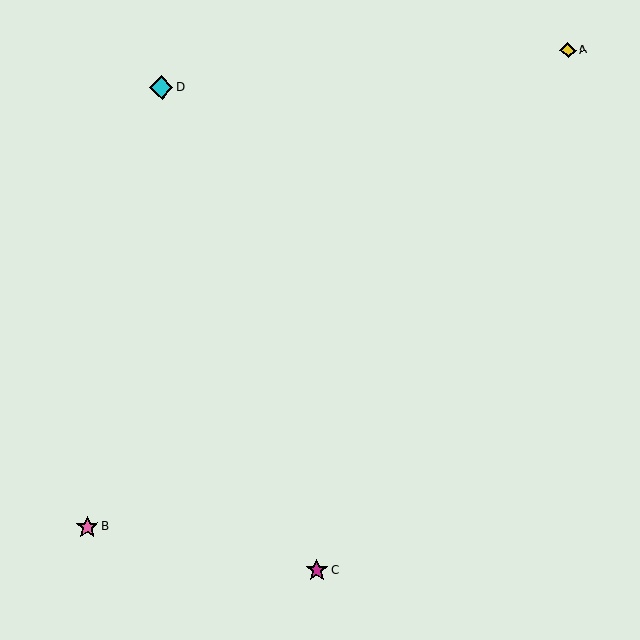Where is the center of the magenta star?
The center of the magenta star is at (317, 570).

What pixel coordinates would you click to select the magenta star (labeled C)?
Click at (317, 570) to select the magenta star C.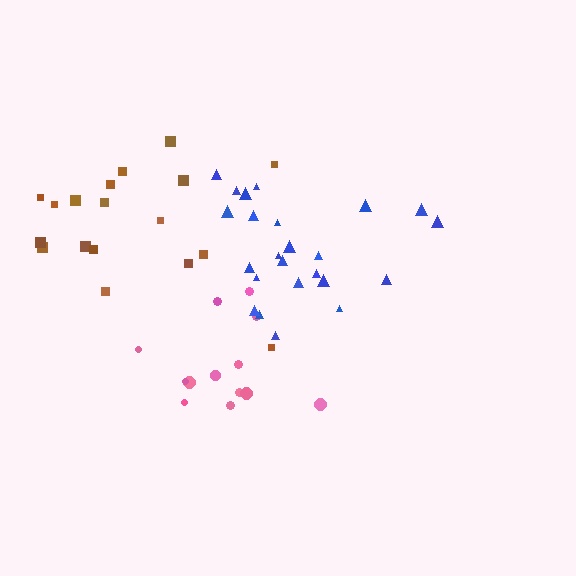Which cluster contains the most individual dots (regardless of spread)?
Blue (24).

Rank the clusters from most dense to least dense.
blue, pink, brown.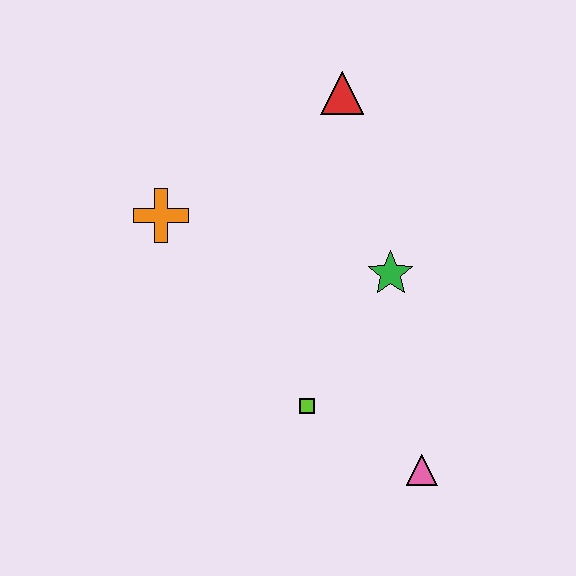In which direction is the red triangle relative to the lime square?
The red triangle is above the lime square.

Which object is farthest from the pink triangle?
The red triangle is farthest from the pink triangle.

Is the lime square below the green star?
Yes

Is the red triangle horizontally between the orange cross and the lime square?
No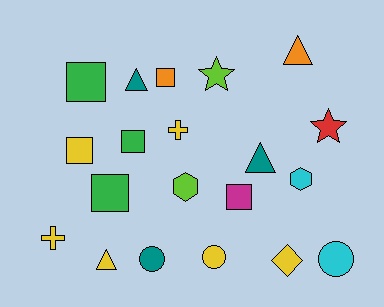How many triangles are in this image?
There are 4 triangles.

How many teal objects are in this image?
There are 3 teal objects.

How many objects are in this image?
There are 20 objects.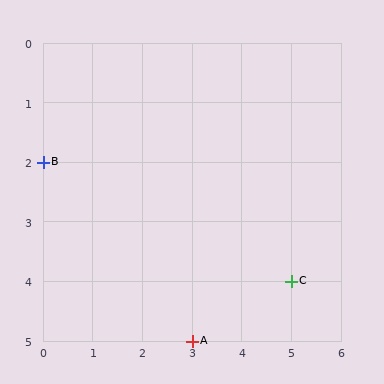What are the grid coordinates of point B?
Point B is at grid coordinates (0, 2).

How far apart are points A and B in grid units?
Points A and B are 3 columns and 3 rows apart (about 4.2 grid units diagonally).